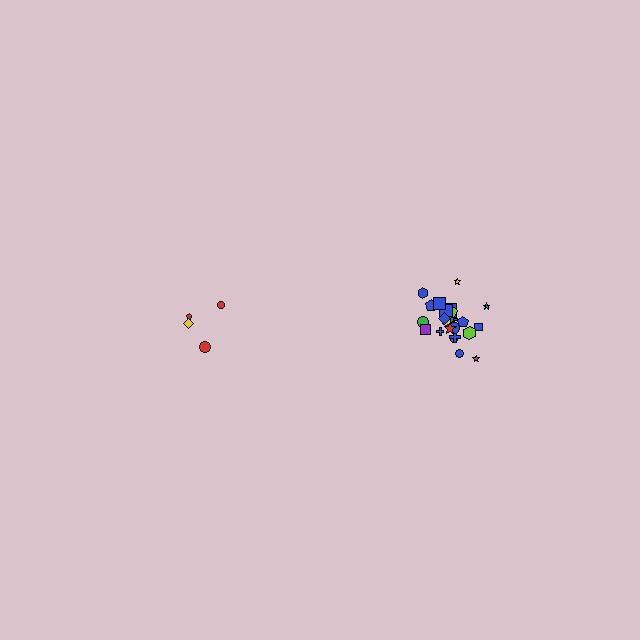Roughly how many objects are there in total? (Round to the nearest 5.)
Roughly 30 objects in total.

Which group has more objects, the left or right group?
The right group.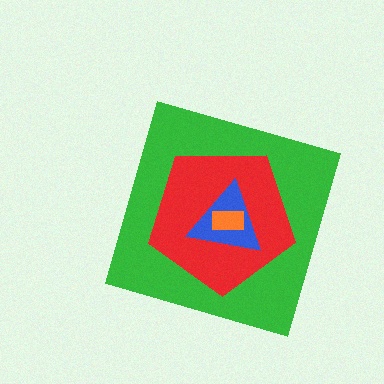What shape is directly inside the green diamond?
The red pentagon.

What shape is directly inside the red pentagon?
The blue triangle.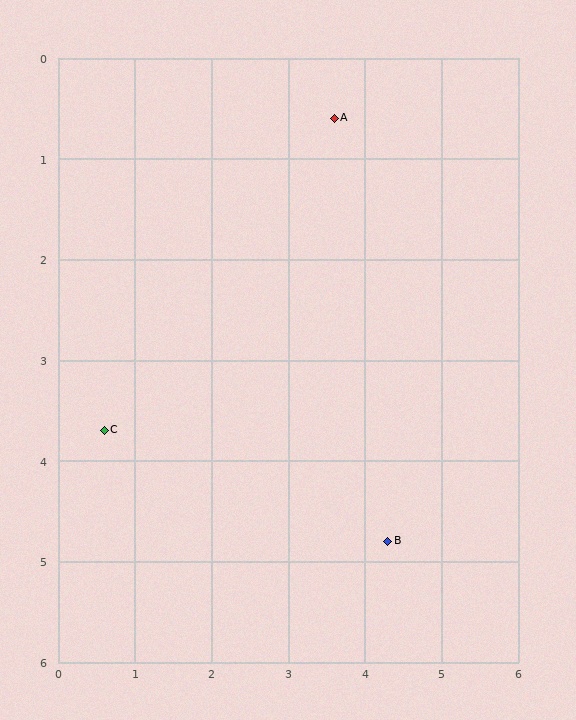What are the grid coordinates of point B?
Point B is at approximately (4.3, 4.8).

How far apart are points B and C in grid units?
Points B and C are about 3.9 grid units apart.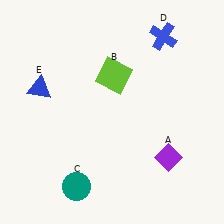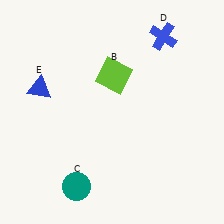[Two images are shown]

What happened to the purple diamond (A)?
The purple diamond (A) was removed in Image 2. It was in the bottom-right area of Image 1.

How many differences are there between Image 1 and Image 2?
There is 1 difference between the two images.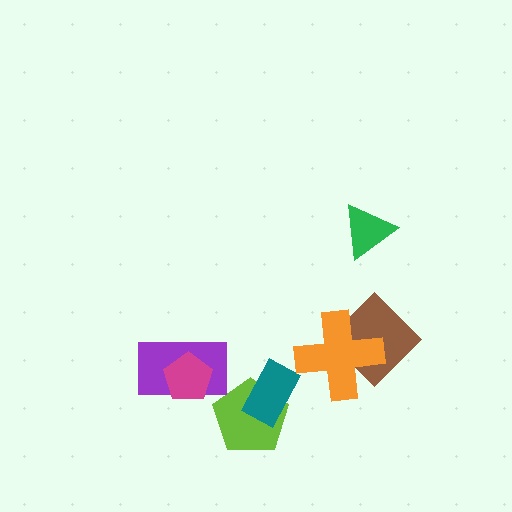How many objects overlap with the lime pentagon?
1 object overlaps with the lime pentagon.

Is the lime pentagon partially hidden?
Yes, it is partially covered by another shape.